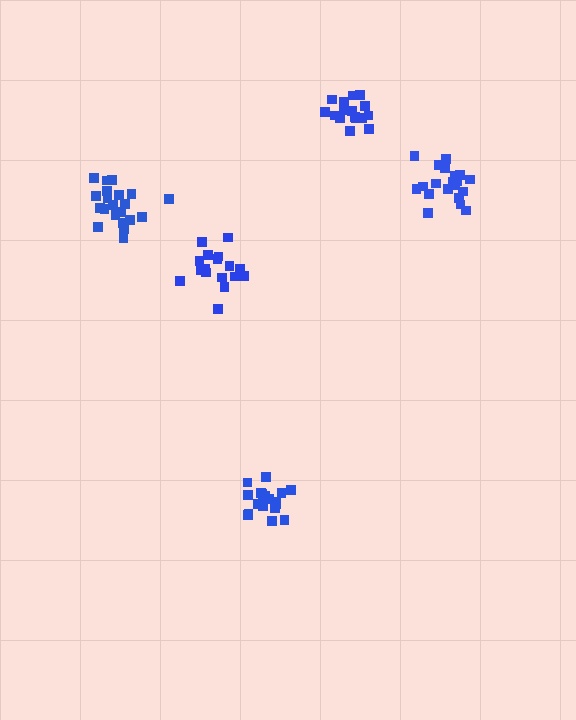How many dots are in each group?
Group 1: 20 dots, Group 2: 18 dots, Group 3: 16 dots, Group 4: 19 dots, Group 5: 21 dots (94 total).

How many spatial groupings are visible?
There are 5 spatial groupings.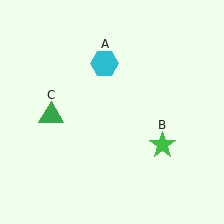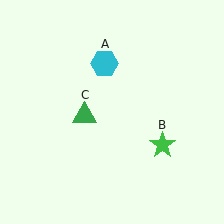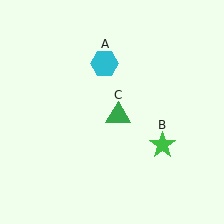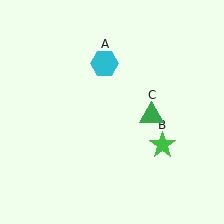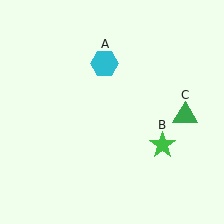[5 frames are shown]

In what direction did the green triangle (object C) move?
The green triangle (object C) moved right.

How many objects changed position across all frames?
1 object changed position: green triangle (object C).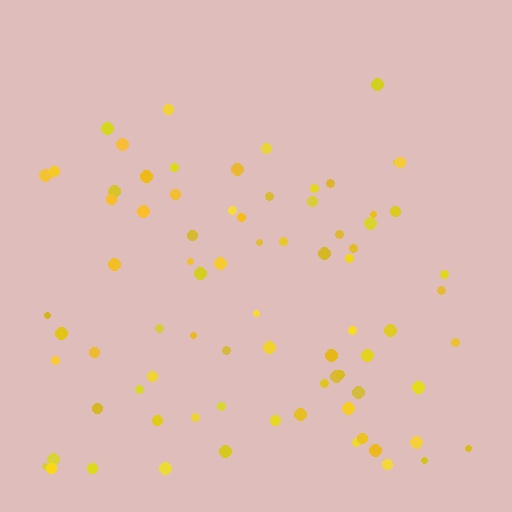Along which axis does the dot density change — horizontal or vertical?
Vertical.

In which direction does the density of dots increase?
From top to bottom, with the bottom side densest.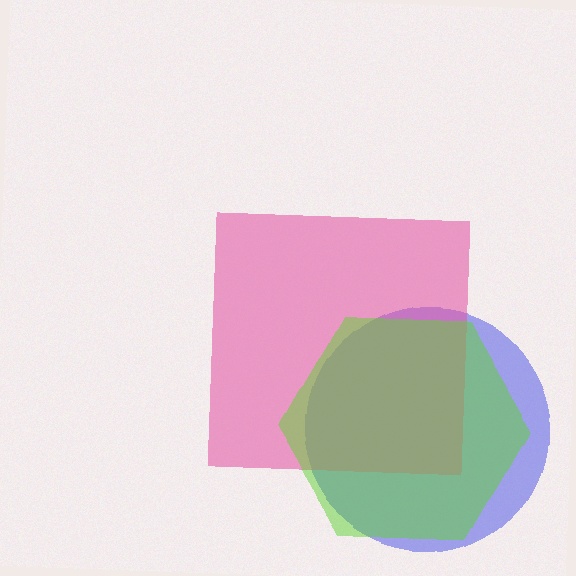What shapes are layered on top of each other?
The layered shapes are: a blue circle, a pink square, a lime hexagon.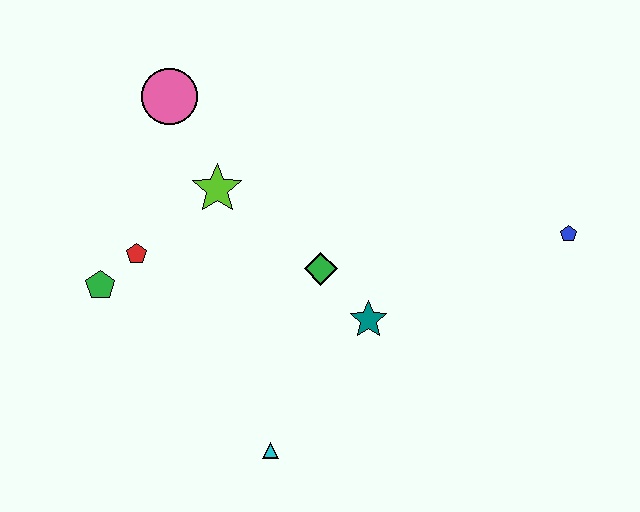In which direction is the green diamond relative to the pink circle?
The green diamond is below the pink circle.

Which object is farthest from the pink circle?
The blue pentagon is farthest from the pink circle.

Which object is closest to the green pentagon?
The red pentagon is closest to the green pentagon.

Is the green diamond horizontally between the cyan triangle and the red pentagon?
No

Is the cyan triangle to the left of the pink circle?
No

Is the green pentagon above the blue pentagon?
No